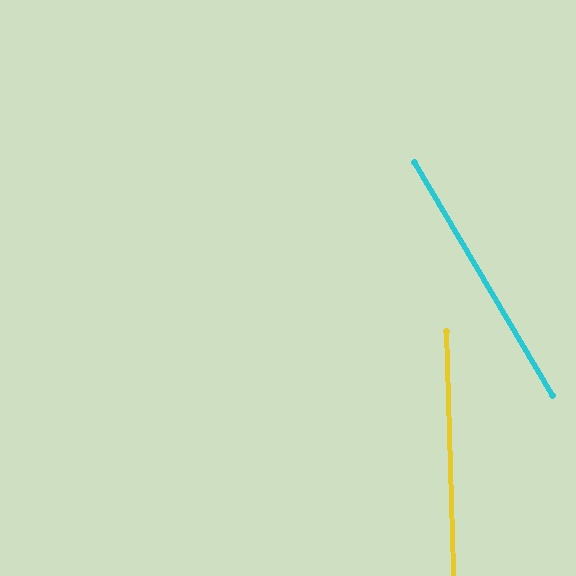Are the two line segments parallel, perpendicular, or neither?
Neither parallel nor perpendicular — they differ by about 29°.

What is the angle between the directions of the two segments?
Approximately 29 degrees.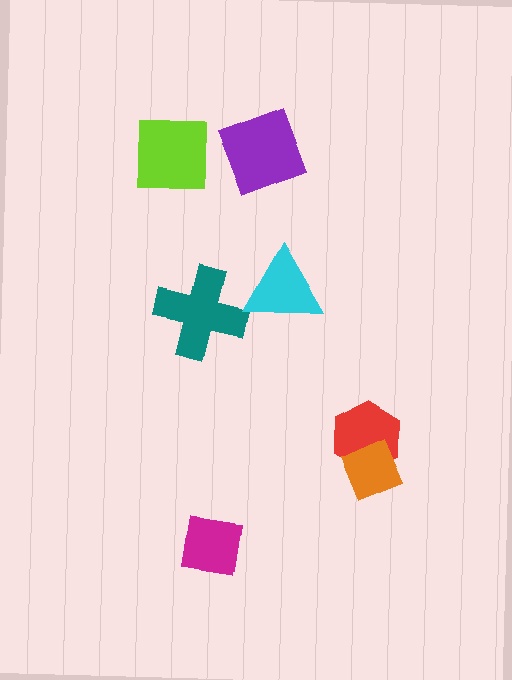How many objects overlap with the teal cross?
0 objects overlap with the teal cross.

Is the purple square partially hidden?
No, no other shape covers it.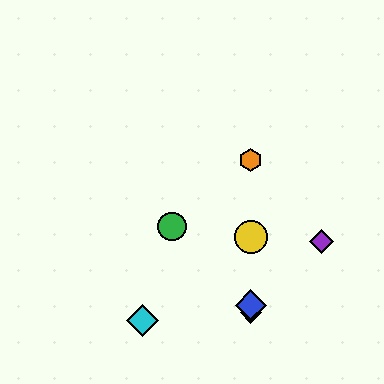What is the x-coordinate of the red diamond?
The red diamond is at x≈251.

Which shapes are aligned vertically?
The red diamond, the blue diamond, the yellow circle, the orange hexagon are aligned vertically.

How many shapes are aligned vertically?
4 shapes (the red diamond, the blue diamond, the yellow circle, the orange hexagon) are aligned vertically.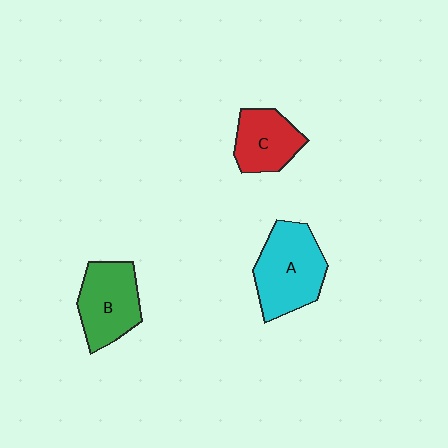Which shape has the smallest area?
Shape C (red).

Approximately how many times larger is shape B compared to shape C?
Approximately 1.2 times.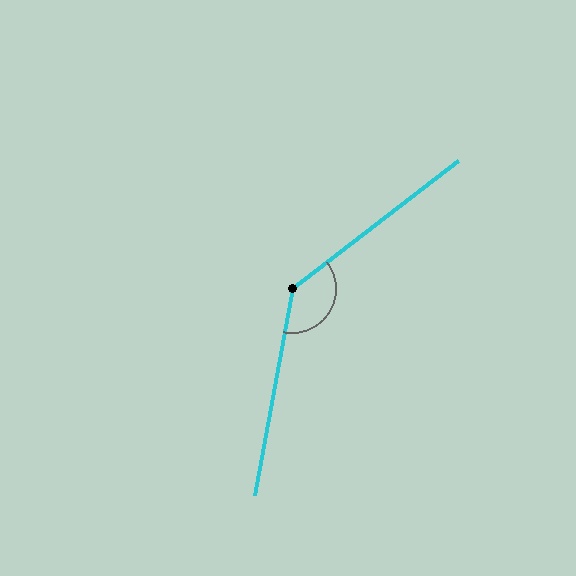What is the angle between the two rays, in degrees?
Approximately 138 degrees.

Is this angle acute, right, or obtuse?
It is obtuse.